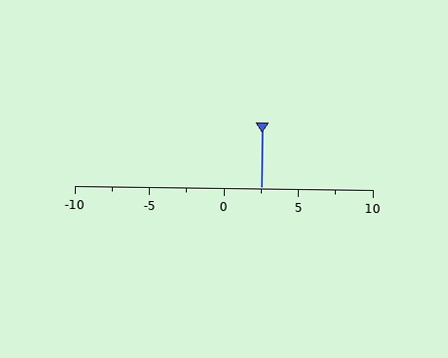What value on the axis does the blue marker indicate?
The marker indicates approximately 2.5.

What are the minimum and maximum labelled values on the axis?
The axis runs from -10 to 10.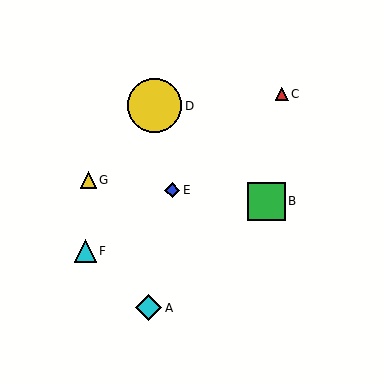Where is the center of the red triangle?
The center of the red triangle is at (282, 94).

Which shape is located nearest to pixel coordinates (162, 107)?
The yellow circle (labeled D) at (154, 106) is nearest to that location.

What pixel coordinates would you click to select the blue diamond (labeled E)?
Click at (172, 190) to select the blue diamond E.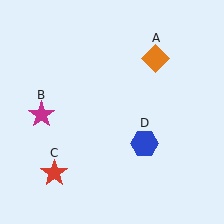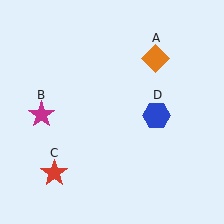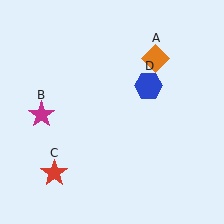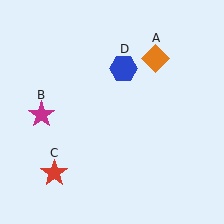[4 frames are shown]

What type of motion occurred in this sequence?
The blue hexagon (object D) rotated counterclockwise around the center of the scene.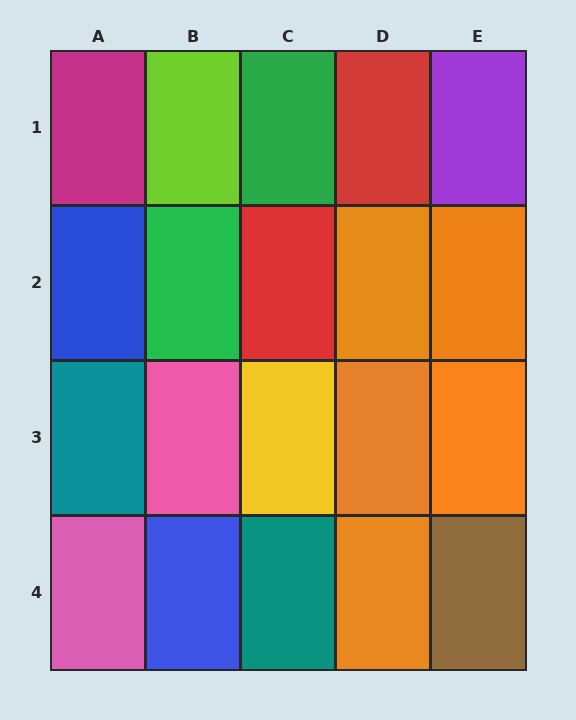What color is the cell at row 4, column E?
Brown.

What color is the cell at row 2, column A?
Blue.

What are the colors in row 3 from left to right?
Teal, pink, yellow, orange, orange.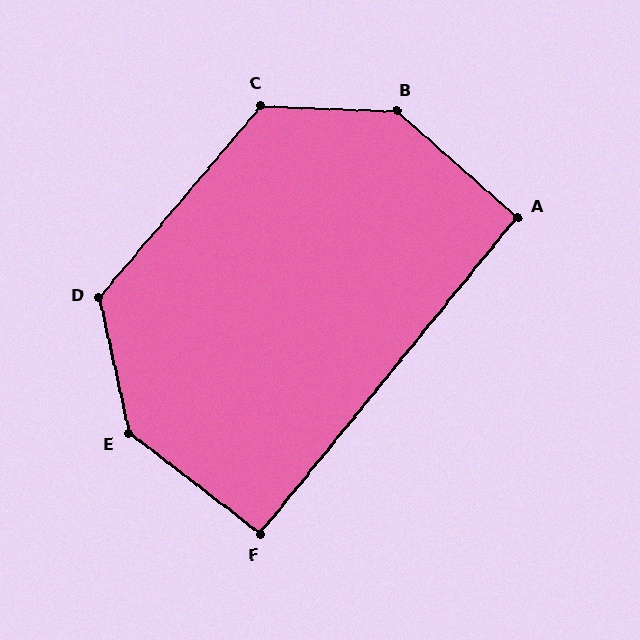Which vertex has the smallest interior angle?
F, at approximately 92 degrees.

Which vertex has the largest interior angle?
B, at approximately 141 degrees.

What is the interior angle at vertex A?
Approximately 92 degrees (approximately right).